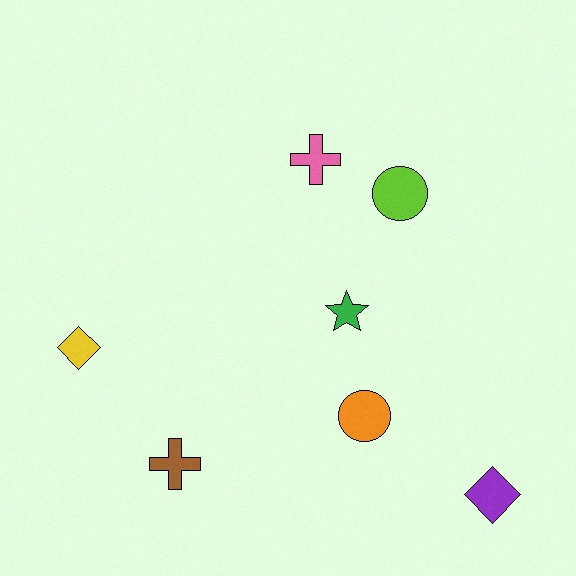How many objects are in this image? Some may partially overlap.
There are 7 objects.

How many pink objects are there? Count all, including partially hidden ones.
There is 1 pink object.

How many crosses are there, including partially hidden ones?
There are 2 crosses.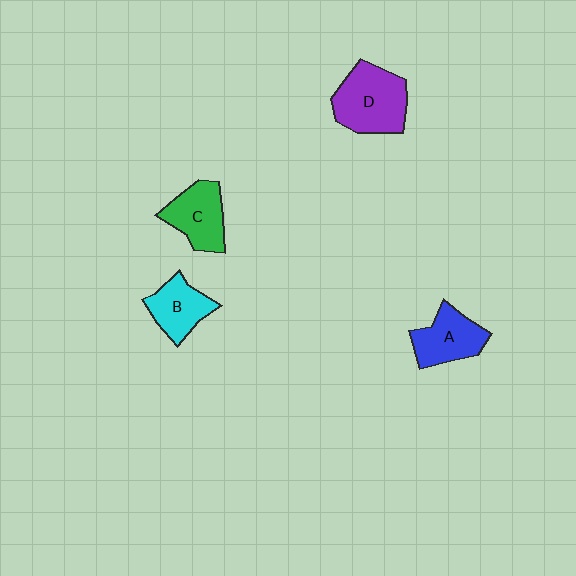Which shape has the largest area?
Shape D (purple).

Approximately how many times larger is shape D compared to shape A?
Approximately 1.3 times.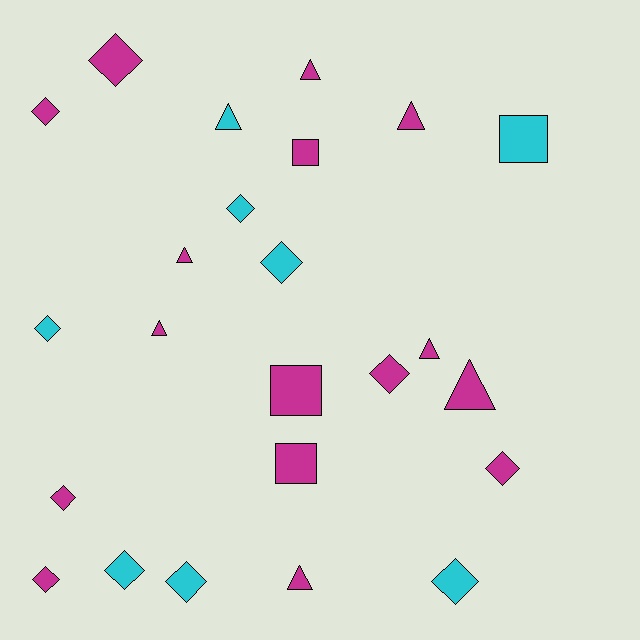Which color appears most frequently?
Magenta, with 16 objects.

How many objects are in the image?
There are 24 objects.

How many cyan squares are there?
There is 1 cyan square.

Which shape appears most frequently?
Diamond, with 12 objects.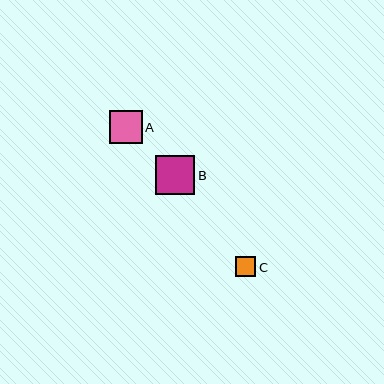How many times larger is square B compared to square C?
Square B is approximately 1.9 times the size of square C.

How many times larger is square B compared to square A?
Square B is approximately 1.2 times the size of square A.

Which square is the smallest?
Square C is the smallest with a size of approximately 20 pixels.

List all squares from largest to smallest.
From largest to smallest: B, A, C.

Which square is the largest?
Square B is the largest with a size of approximately 39 pixels.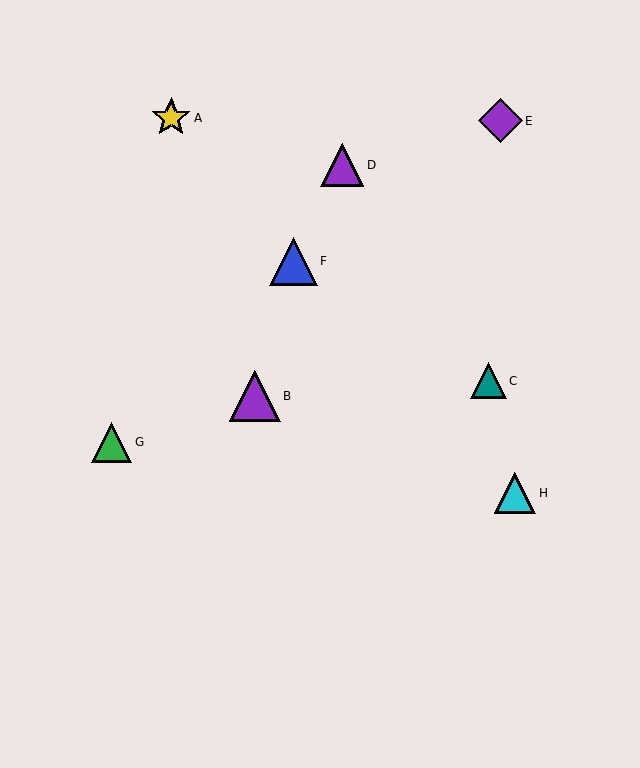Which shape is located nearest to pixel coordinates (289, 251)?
The blue triangle (labeled F) at (294, 261) is nearest to that location.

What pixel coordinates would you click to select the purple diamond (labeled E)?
Click at (500, 121) to select the purple diamond E.